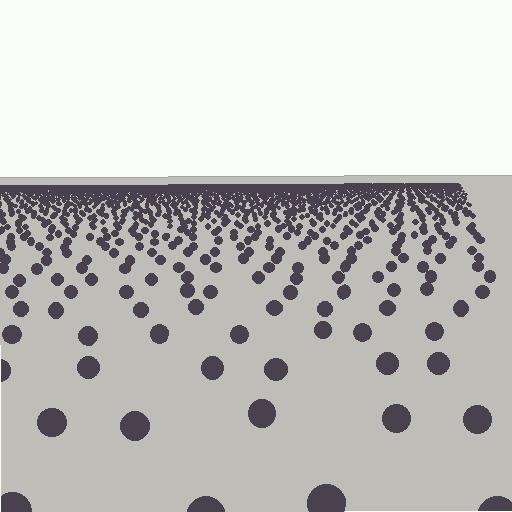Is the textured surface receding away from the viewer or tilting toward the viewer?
The surface is receding away from the viewer. Texture elements get smaller and denser toward the top.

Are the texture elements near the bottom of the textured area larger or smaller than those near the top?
Larger. Near the bottom, elements are closer to the viewer and appear at a bigger on-screen size.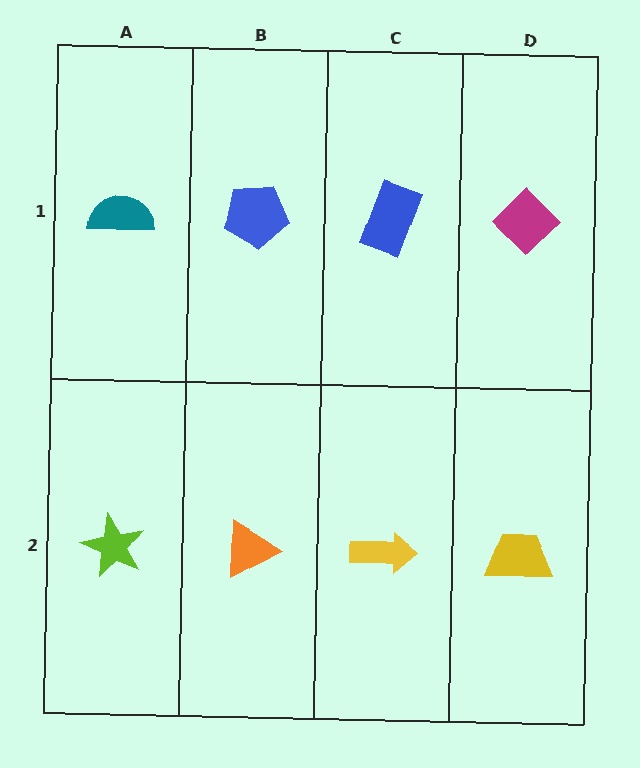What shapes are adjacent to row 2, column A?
A teal semicircle (row 1, column A), an orange triangle (row 2, column B).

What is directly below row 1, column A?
A lime star.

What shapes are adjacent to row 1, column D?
A yellow trapezoid (row 2, column D), a blue rectangle (row 1, column C).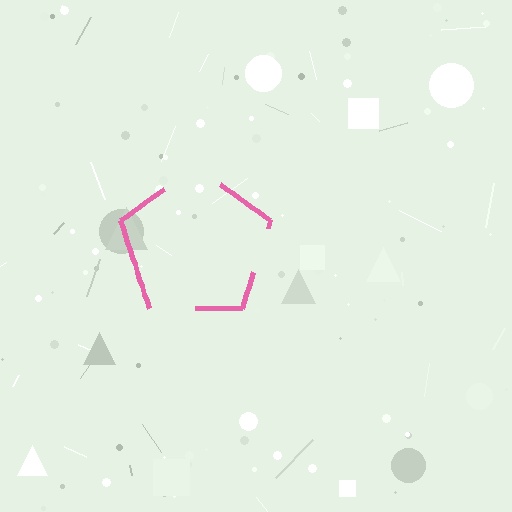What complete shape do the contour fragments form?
The contour fragments form a pentagon.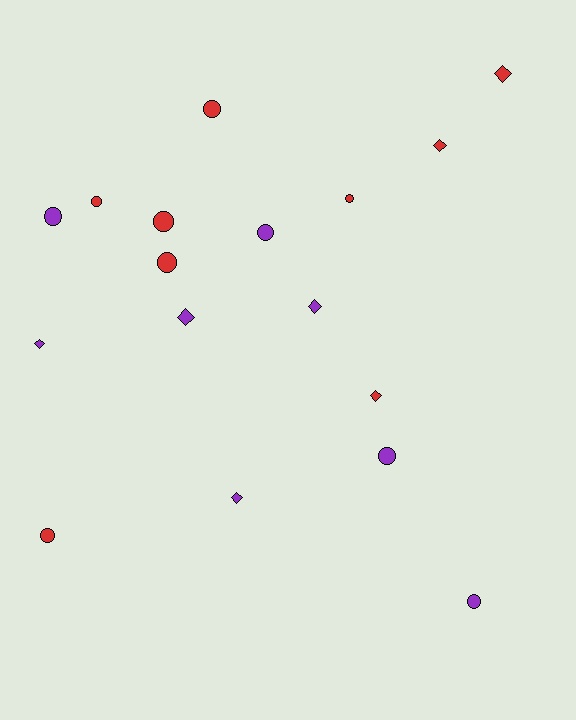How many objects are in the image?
There are 17 objects.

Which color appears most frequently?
Red, with 9 objects.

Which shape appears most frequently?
Circle, with 10 objects.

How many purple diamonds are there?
There are 4 purple diamonds.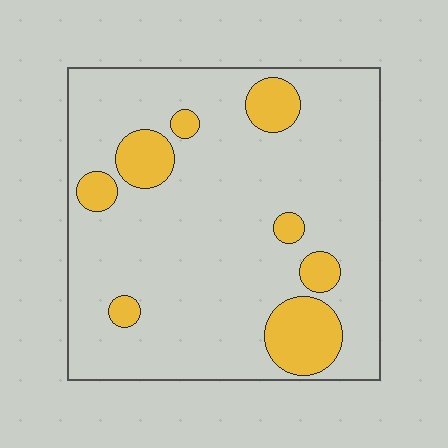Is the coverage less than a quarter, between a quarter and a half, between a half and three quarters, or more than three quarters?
Less than a quarter.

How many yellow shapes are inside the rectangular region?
8.